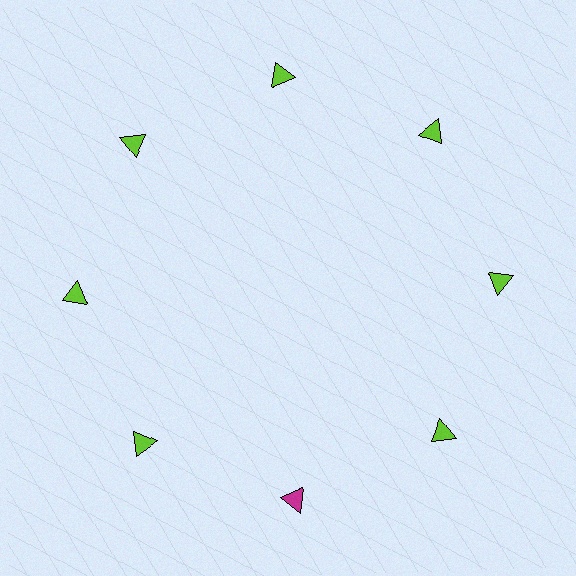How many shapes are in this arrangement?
There are 8 shapes arranged in a ring pattern.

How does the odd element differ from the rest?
It has a different color: magenta instead of lime.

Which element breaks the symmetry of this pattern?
The magenta triangle at roughly the 6 o'clock position breaks the symmetry. All other shapes are lime triangles.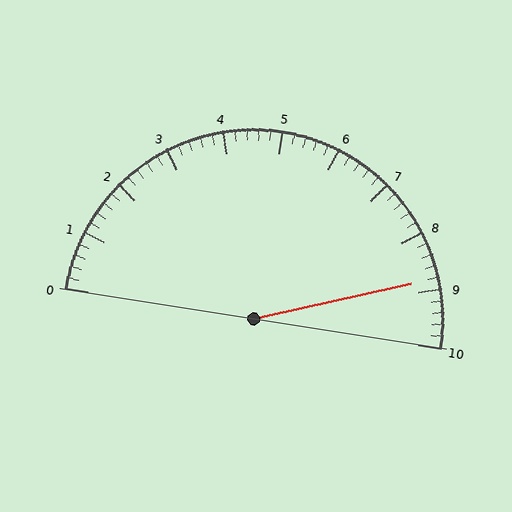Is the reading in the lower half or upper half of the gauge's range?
The reading is in the upper half of the range (0 to 10).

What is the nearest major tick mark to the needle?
The nearest major tick mark is 9.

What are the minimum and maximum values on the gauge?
The gauge ranges from 0 to 10.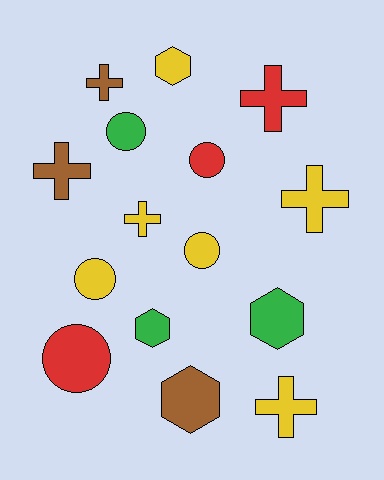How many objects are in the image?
There are 15 objects.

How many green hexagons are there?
There are 2 green hexagons.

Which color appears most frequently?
Yellow, with 6 objects.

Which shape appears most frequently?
Cross, with 6 objects.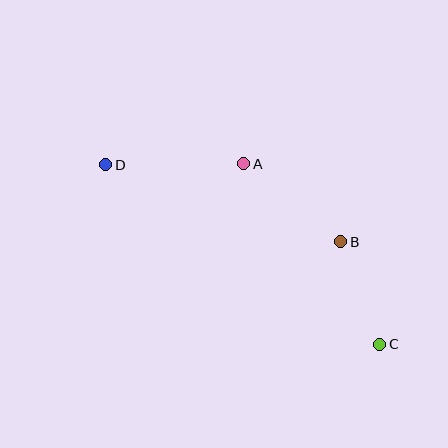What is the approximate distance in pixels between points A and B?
The distance between A and B is approximately 124 pixels.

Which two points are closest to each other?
Points B and C are closest to each other.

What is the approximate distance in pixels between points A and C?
The distance between A and C is approximately 226 pixels.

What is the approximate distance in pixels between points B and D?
The distance between B and D is approximately 248 pixels.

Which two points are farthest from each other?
Points C and D are farthest from each other.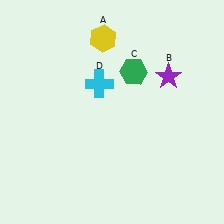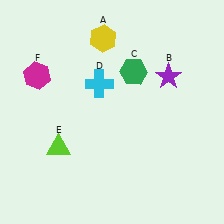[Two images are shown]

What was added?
A lime triangle (E), a magenta hexagon (F) were added in Image 2.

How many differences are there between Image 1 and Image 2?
There are 2 differences between the two images.